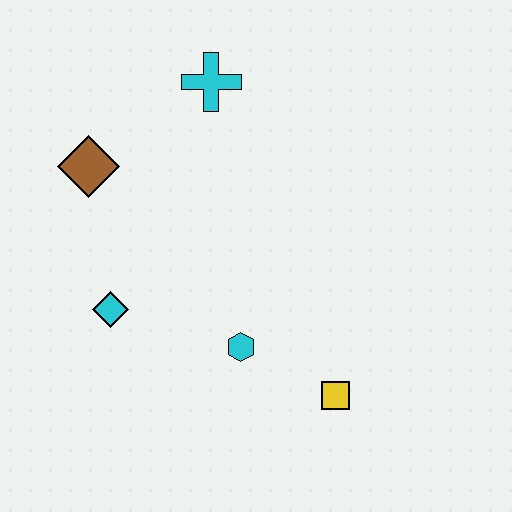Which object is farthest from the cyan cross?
The yellow square is farthest from the cyan cross.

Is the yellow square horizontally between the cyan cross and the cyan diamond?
No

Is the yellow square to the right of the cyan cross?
Yes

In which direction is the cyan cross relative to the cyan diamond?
The cyan cross is above the cyan diamond.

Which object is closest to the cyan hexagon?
The yellow square is closest to the cyan hexagon.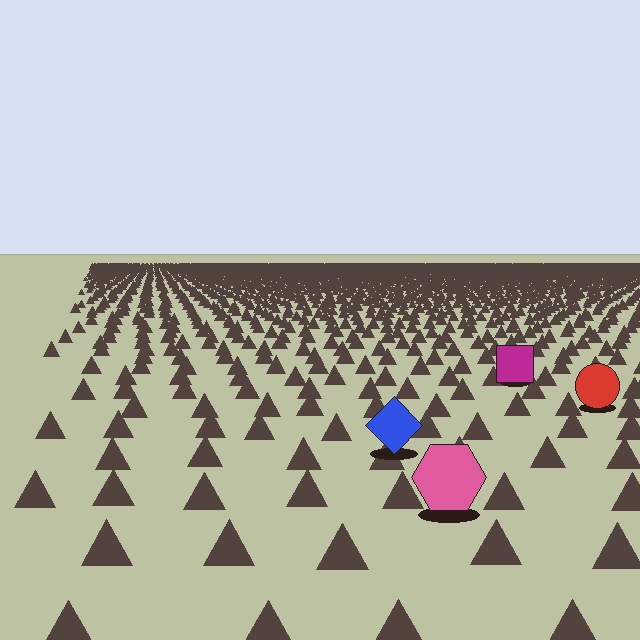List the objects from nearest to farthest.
From nearest to farthest: the pink hexagon, the blue diamond, the red circle, the magenta square.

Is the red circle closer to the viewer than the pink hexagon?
No. The pink hexagon is closer — you can tell from the texture gradient: the ground texture is coarser near it.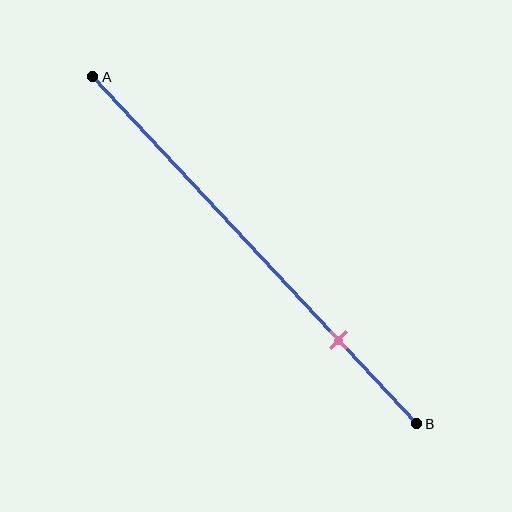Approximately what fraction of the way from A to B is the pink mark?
The pink mark is approximately 75% of the way from A to B.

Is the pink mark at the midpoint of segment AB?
No, the mark is at about 75% from A, not at the 50% midpoint.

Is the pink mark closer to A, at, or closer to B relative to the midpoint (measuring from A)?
The pink mark is closer to point B than the midpoint of segment AB.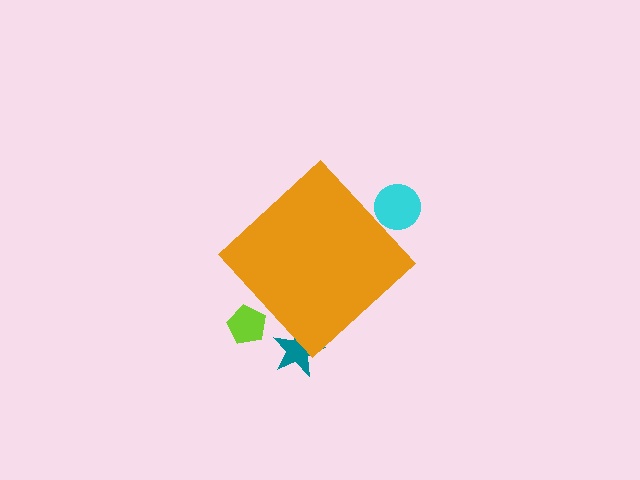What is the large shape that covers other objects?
An orange diamond.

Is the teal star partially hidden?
Yes, the teal star is partially hidden behind the orange diamond.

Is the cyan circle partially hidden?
Yes, the cyan circle is partially hidden behind the orange diamond.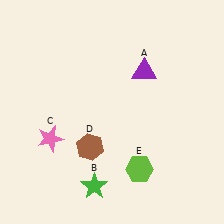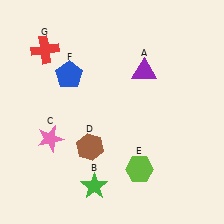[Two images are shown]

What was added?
A blue pentagon (F), a red cross (G) were added in Image 2.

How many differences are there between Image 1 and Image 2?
There are 2 differences between the two images.